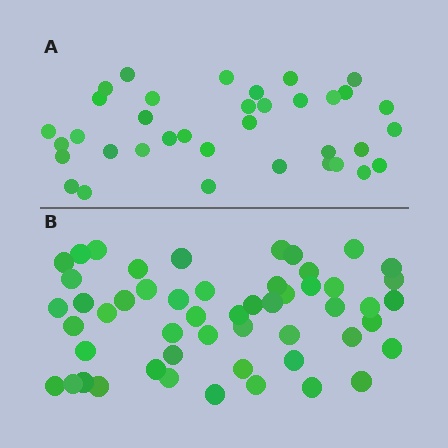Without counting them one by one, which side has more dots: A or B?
Region B (the bottom region) has more dots.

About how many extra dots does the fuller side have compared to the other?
Region B has approximately 15 more dots than region A.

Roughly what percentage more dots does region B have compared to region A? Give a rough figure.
About 45% more.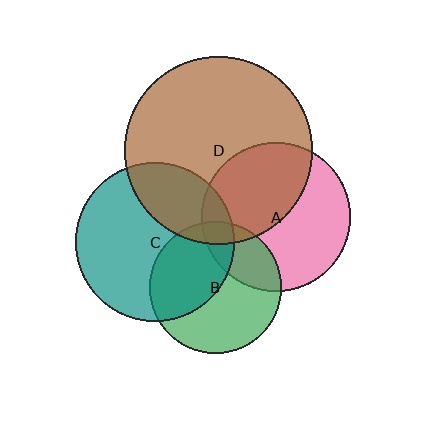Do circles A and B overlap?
Yes.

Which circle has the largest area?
Circle D (brown).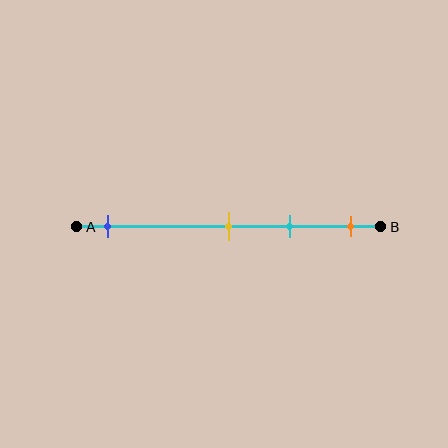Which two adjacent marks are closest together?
The yellow and cyan marks are the closest adjacent pair.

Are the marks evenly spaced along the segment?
No, the marks are not evenly spaced.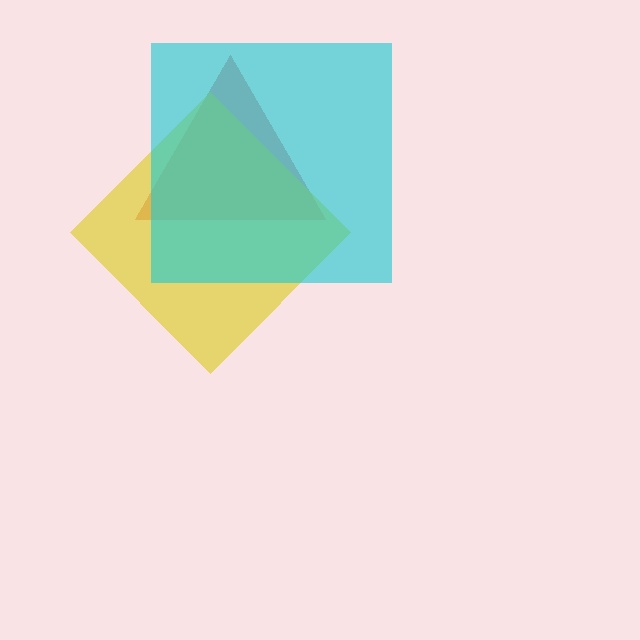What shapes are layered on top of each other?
The layered shapes are: a red triangle, a yellow diamond, a cyan square.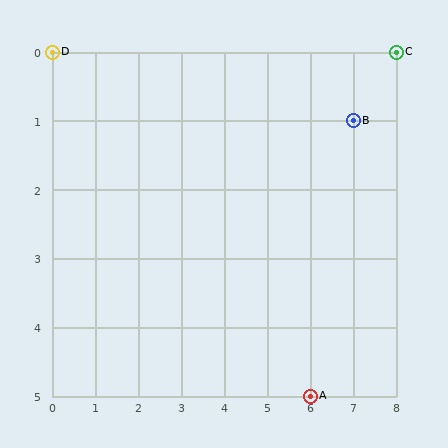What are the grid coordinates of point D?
Point D is at grid coordinates (0, 0).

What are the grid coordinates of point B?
Point B is at grid coordinates (7, 1).